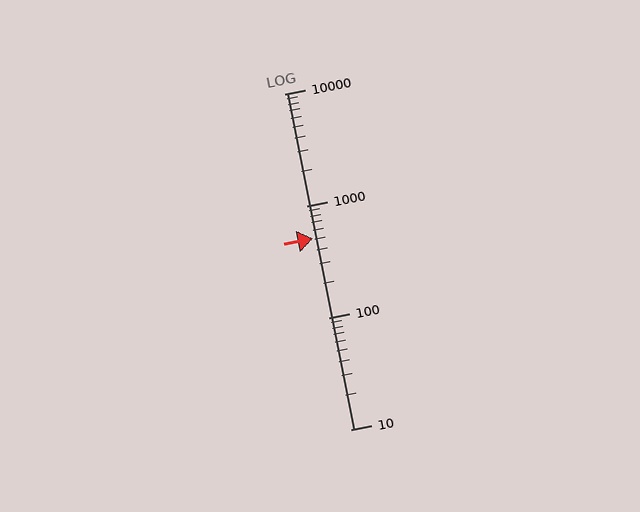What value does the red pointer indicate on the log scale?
The pointer indicates approximately 510.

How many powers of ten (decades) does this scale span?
The scale spans 3 decades, from 10 to 10000.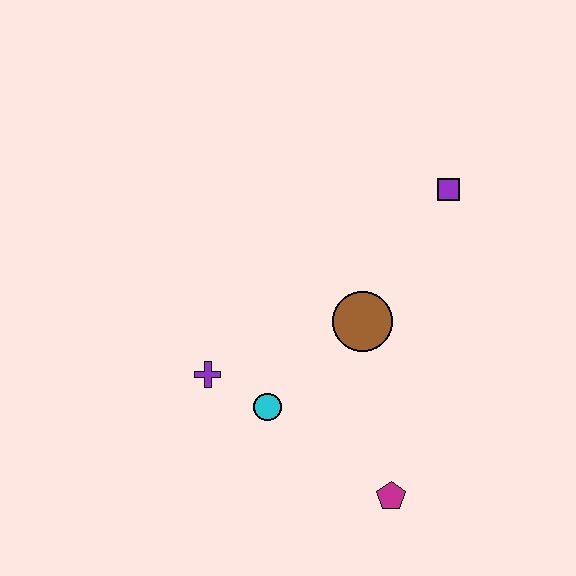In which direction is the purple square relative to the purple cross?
The purple square is to the right of the purple cross.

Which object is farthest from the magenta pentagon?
The purple square is farthest from the magenta pentagon.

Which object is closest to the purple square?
The brown circle is closest to the purple square.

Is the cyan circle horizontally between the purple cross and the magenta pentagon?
Yes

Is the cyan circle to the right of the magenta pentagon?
No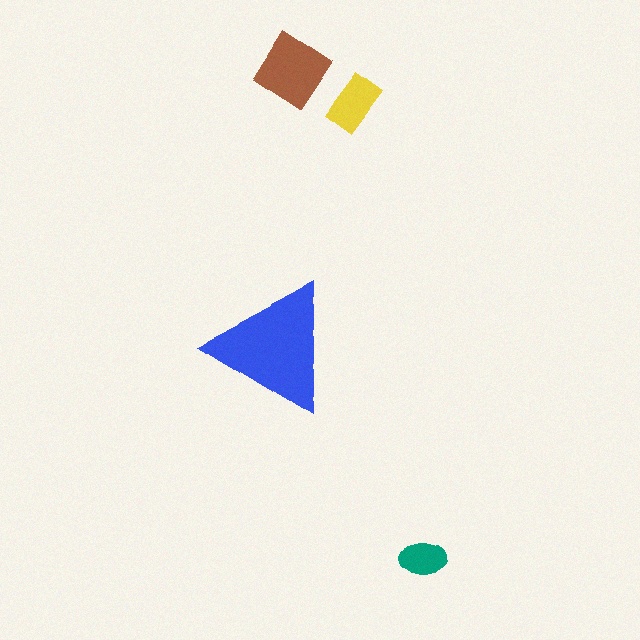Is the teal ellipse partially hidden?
No, the teal ellipse is fully visible.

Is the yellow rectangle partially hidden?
No, the yellow rectangle is fully visible.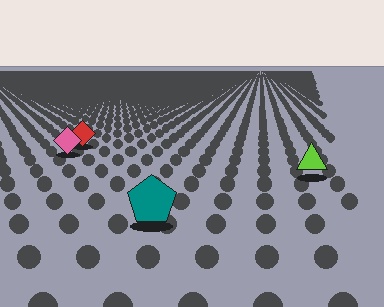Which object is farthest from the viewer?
The red diamond is farthest from the viewer. It appears smaller and the ground texture around it is denser.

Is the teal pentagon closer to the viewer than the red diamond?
Yes. The teal pentagon is closer — you can tell from the texture gradient: the ground texture is coarser near it.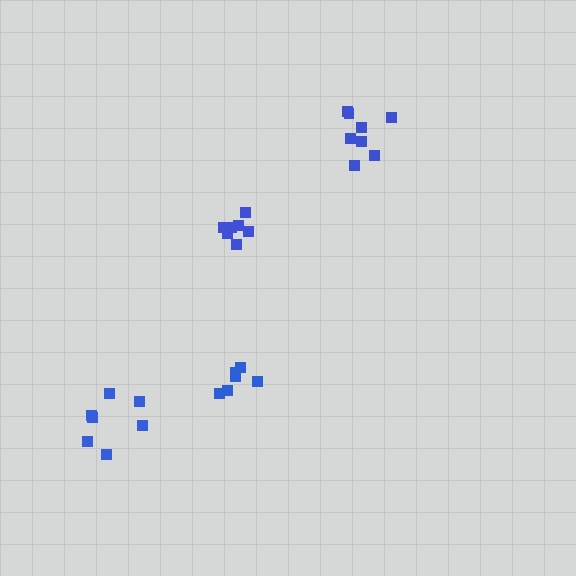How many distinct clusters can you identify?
There are 4 distinct clusters.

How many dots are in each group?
Group 1: 6 dots, Group 2: 7 dots, Group 3: 7 dots, Group 4: 8 dots (28 total).